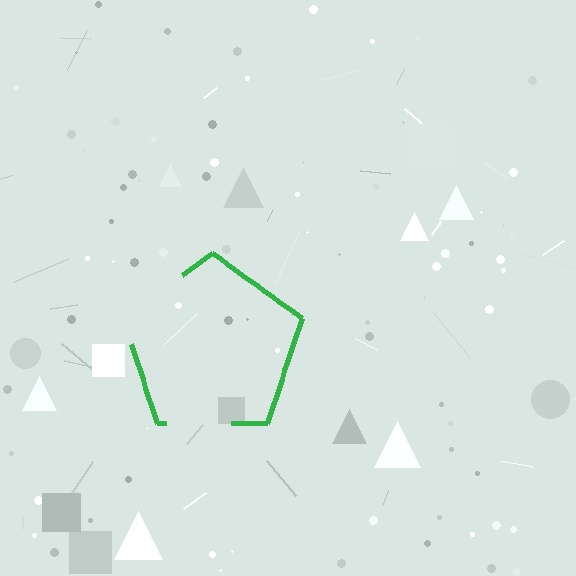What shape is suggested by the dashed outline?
The dashed outline suggests a pentagon.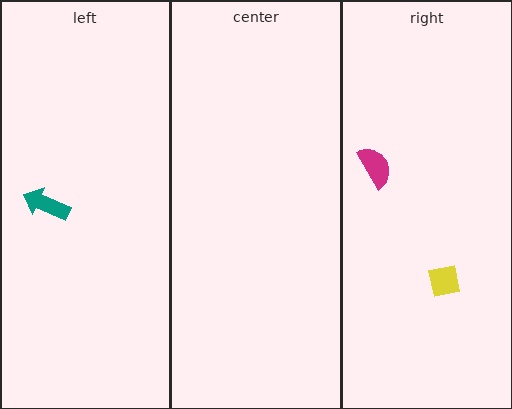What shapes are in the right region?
The magenta semicircle, the yellow square.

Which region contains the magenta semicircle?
The right region.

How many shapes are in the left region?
1.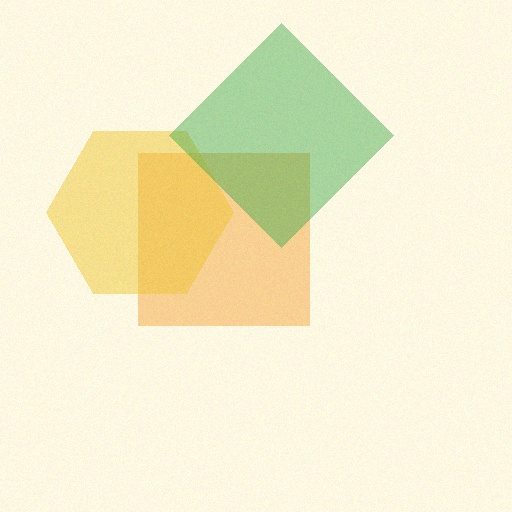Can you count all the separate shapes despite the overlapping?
Yes, there are 3 separate shapes.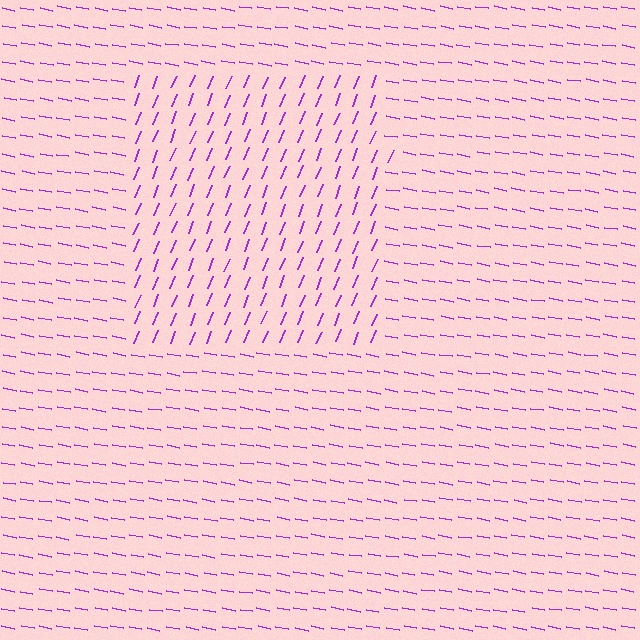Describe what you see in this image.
The image is filled with small purple line segments. A rectangle region in the image has lines oriented differently from the surrounding lines, creating a visible texture boundary.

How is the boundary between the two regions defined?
The boundary is defined purely by a change in line orientation (approximately 78 degrees difference). All lines are the same color and thickness.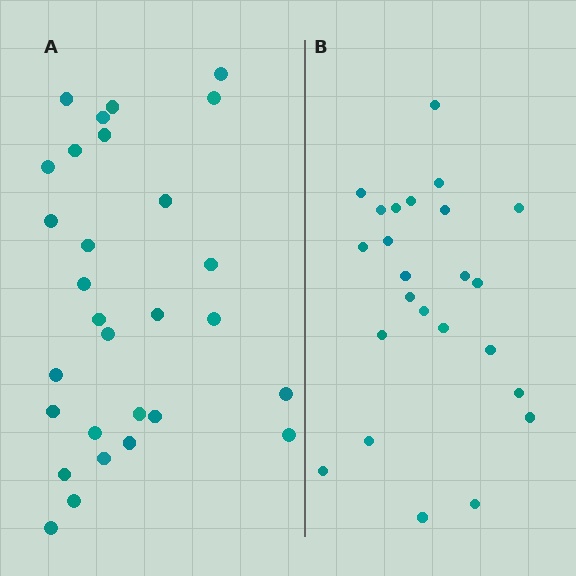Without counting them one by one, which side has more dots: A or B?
Region A (the left region) has more dots.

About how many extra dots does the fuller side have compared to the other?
Region A has about 5 more dots than region B.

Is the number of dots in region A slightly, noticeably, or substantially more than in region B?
Region A has only slightly more — the two regions are fairly close. The ratio is roughly 1.2 to 1.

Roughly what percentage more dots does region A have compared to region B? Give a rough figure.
About 20% more.